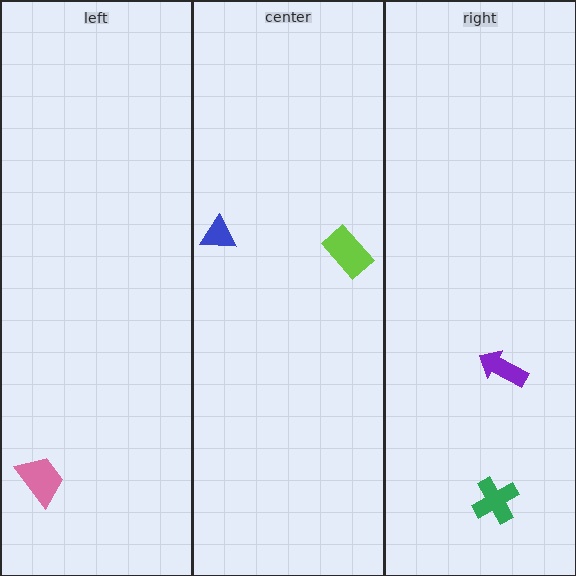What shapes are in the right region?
The green cross, the purple arrow.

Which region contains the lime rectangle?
The center region.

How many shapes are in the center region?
2.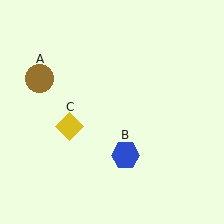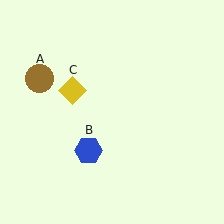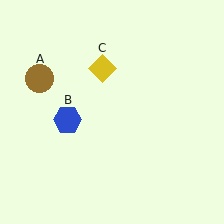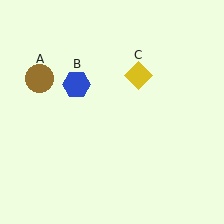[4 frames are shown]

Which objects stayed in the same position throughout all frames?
Brown circle (object A) remained stationary.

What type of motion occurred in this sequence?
The blue hexagon (object B), yellow diamond (object C) rotated clockwise around the center of the scene.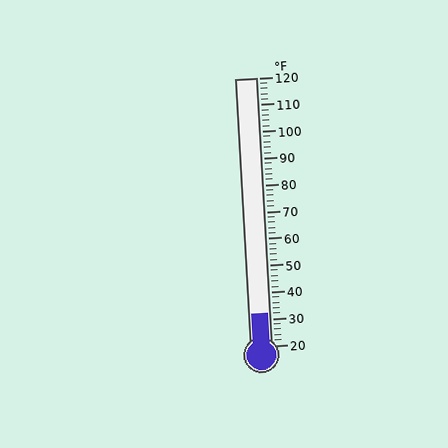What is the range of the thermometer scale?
The thermometer scale ranges from 20°F to 120°F.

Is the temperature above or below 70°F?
The temperature is below 70°F.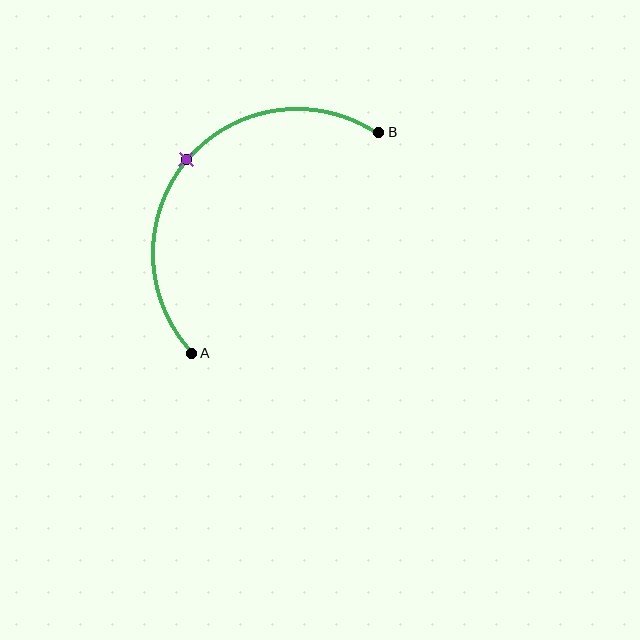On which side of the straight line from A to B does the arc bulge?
The arc bulges above and to the left of the straight line connecting A and B.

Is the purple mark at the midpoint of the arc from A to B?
Yes. The purple mark lies on the arc at equal arc-length from both A and B — it is the arc midpoint.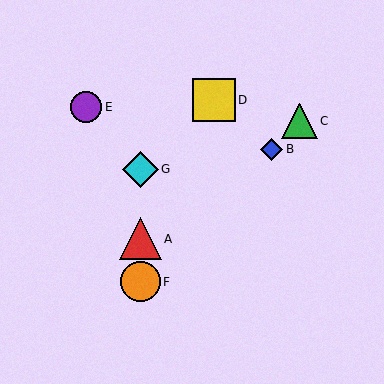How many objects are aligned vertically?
3 objects (A, F, G) are aligned vertically.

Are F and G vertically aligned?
Yes, both are at x≈140.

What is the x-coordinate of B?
Object B is at x≈271.